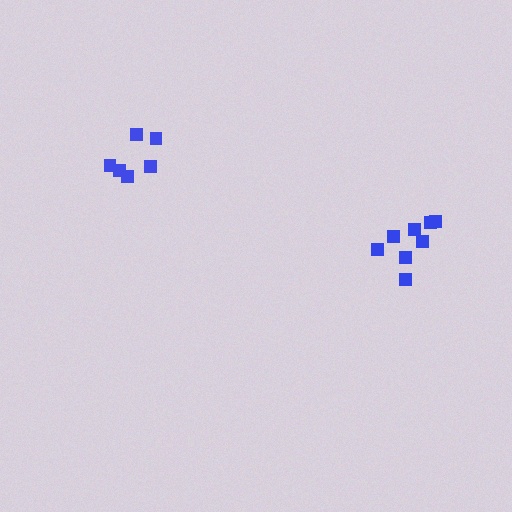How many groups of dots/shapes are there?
There are 2 groups.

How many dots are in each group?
Group 1: 8 dots, Group 2: 6 dots (14 total).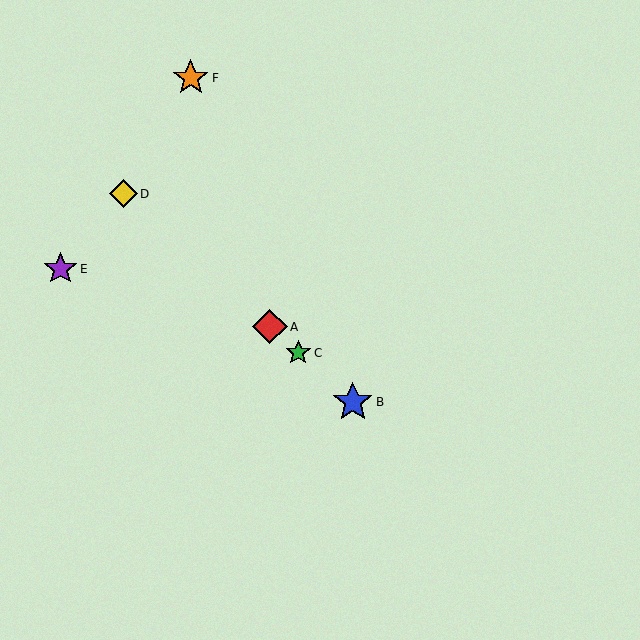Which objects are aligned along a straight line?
Objects A, B, C, D are aligned along a straight line.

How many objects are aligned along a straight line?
4 objects (A, B, C, D) are aligned along a straight line.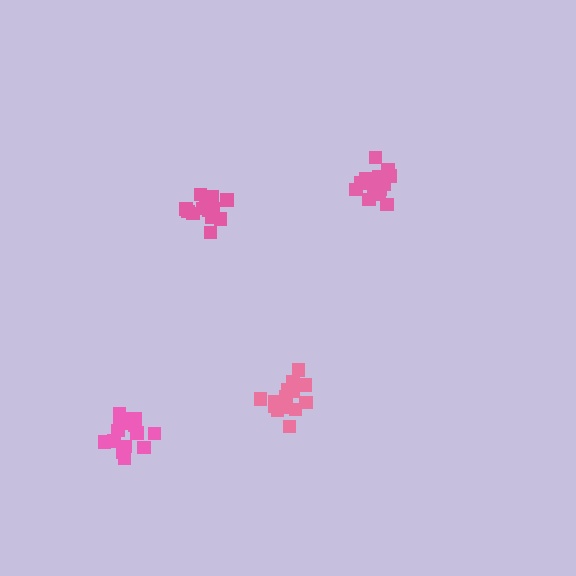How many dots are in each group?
Group 1: 15 dots, Group 2: 14 dots, Group 3: 13 dots, Group 4: 16 dots (58 total).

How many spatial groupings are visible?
There are 4 spatial groupings.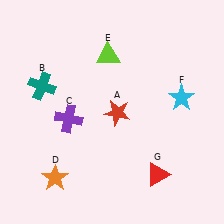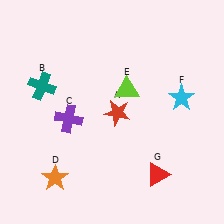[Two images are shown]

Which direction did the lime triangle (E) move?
The lime triangle (E) moved down.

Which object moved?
The lime triangle (E) moved down.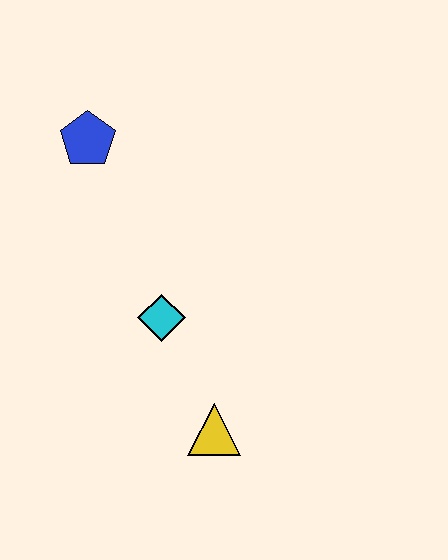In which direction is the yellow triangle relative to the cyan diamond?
The yellow triangle is below the cyan diamond.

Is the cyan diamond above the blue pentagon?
No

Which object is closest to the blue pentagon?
The cyan diamond is closest to the blue pentagon.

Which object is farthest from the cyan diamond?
The blue pentagon is farthest from the cyan diamond.